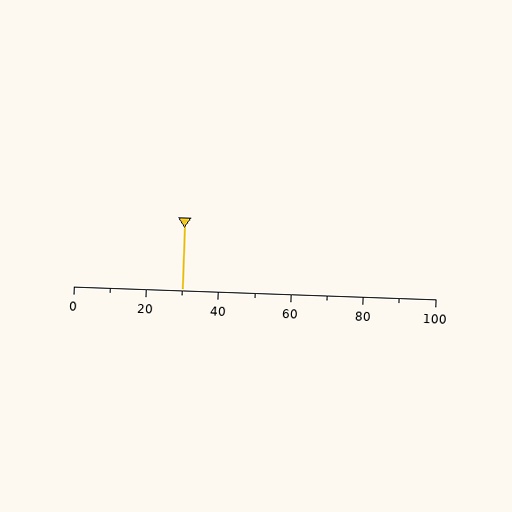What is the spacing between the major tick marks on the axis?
The major ticks are spaced 20 apart.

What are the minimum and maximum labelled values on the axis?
The axis runs from 0 to 100.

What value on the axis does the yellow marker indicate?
The marker indicates approximately 30.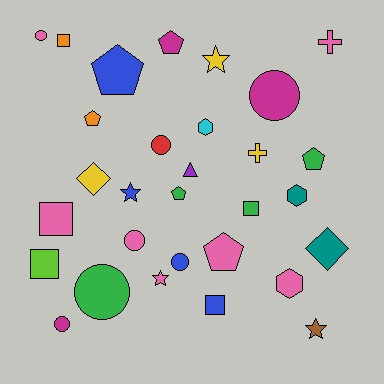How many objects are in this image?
There are 30 objects.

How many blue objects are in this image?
There are 4 blue objects.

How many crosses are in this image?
There are 2 crosses.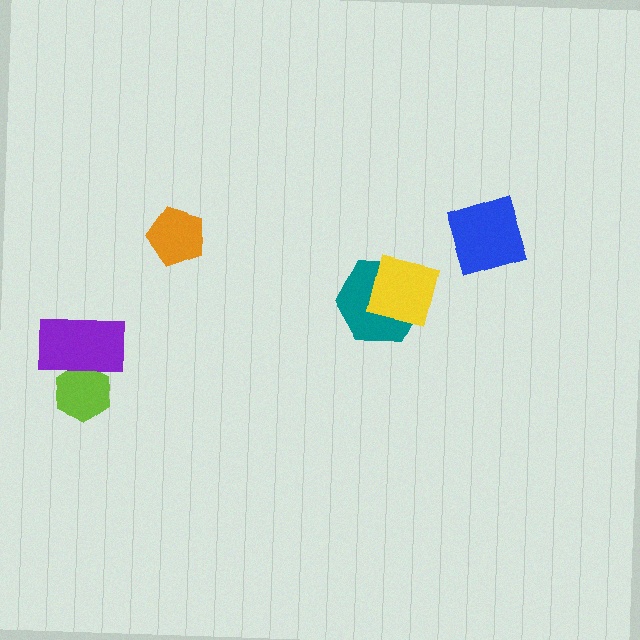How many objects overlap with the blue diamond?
0 objects overlap with the blue diamond.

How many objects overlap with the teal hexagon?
1 object overlaps with the teal hexagon.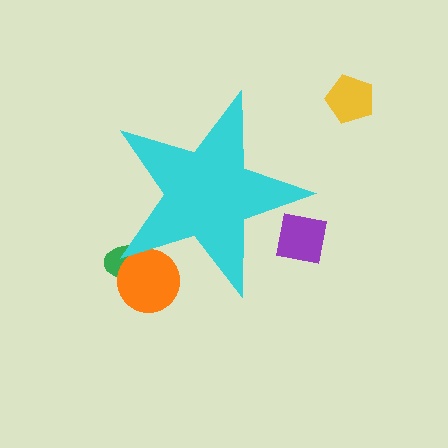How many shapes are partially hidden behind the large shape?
3 shapes are partially hidden.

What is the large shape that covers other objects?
A cyan star.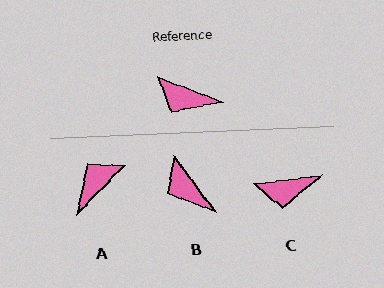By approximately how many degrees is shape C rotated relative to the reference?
Approximately 29 degrees counter-clockwise.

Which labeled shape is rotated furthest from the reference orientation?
A, about 113 degrees away.